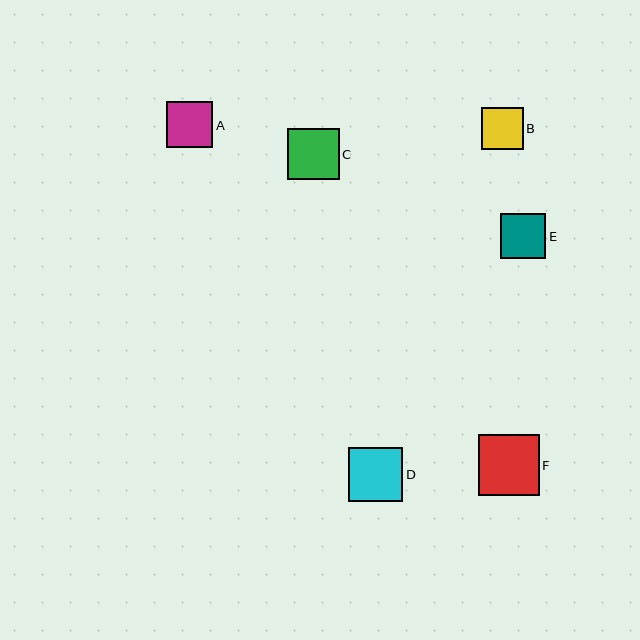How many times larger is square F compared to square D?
Square F is approximately 1.1 times the size of square D.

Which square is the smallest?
Square B is the smallest with a size of approximately 42 pixels.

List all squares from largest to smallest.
From largest to smallest: F, D, C, A, E, B.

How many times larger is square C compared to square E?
Square C is approximately 1.1 times the size of square E.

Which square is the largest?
Square F is the largest with a size of approximately 61 pixels.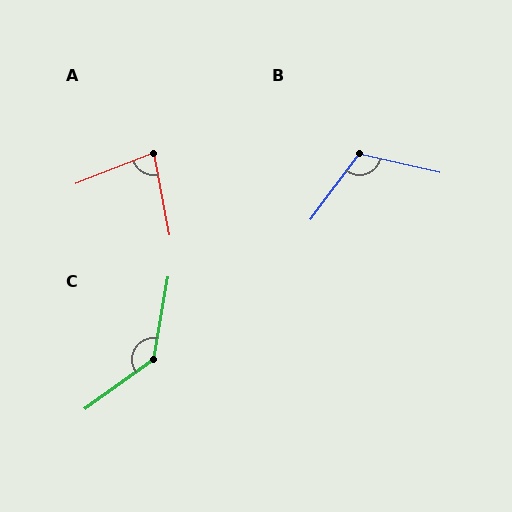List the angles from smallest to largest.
A (79°), B (113°), C (136°).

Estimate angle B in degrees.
Approximately 113 degrees.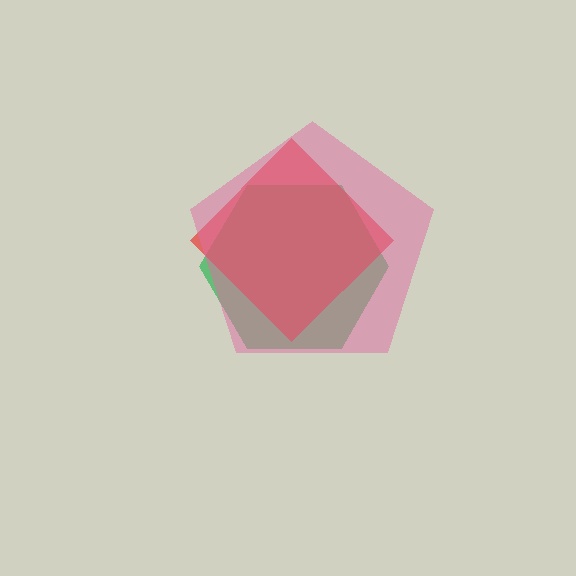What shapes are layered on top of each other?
The layered shapes are: a green hexagon, a red diamond, a pink pentagon.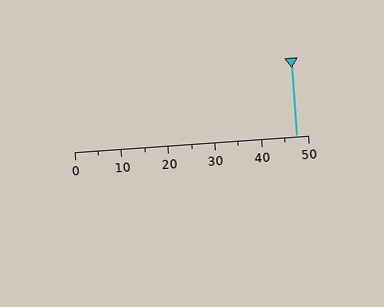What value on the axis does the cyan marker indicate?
The marker indicates approximately 47.5.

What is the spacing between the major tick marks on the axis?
The major ticks are spaced 10 apart.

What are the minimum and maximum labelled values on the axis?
The axis runs from 0 to 50.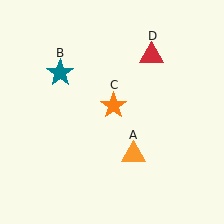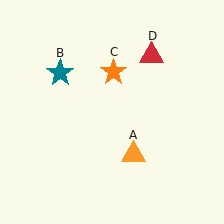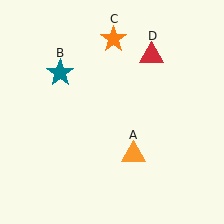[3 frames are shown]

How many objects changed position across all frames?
1 object changed position: orange star (object C).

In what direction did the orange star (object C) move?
The orange star (object C) moved up.